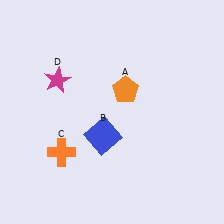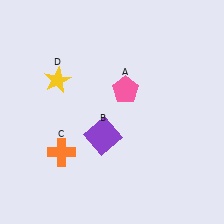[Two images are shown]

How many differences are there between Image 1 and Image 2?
There are 3 differences between the two images.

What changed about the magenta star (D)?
In Image 1, D is magenta. In Image 2, it changed to yellow.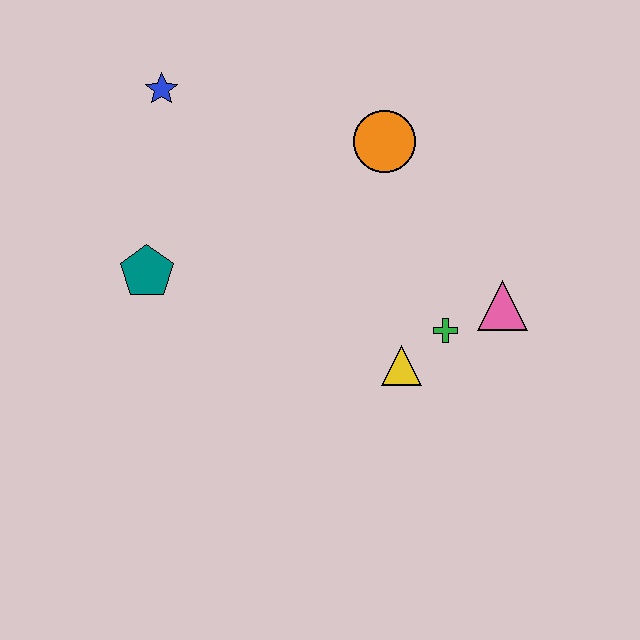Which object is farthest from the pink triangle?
The blue star is farthest from the pink triangle.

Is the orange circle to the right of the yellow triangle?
No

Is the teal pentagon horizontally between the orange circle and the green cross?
No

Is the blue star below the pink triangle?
No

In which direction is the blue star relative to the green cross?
The blue star is to the left of the green cross.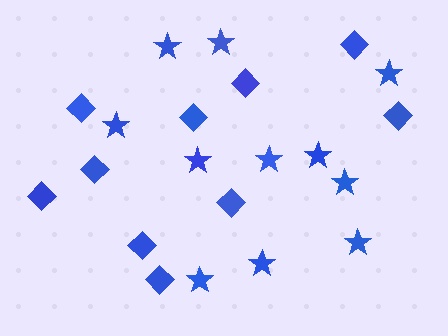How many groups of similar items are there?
There are 2 groups: one group of diamonds (10) and one group of stars (11).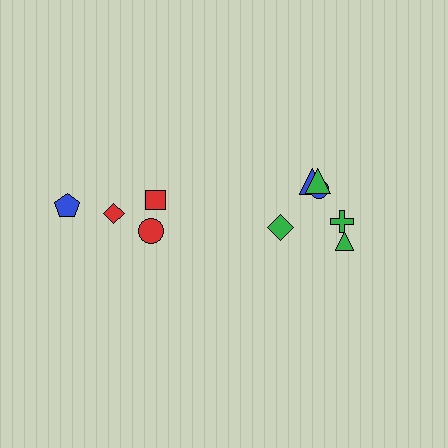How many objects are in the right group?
There are 6 objects.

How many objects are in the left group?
There are 4 objects.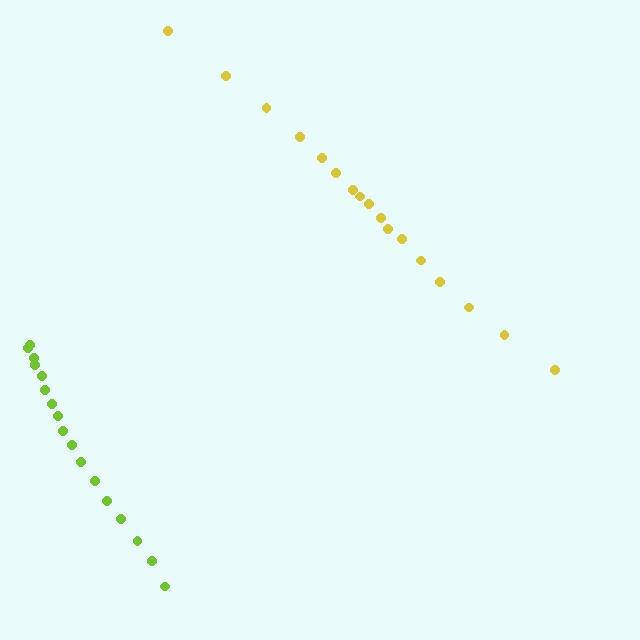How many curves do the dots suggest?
There are 2 distinct paths.